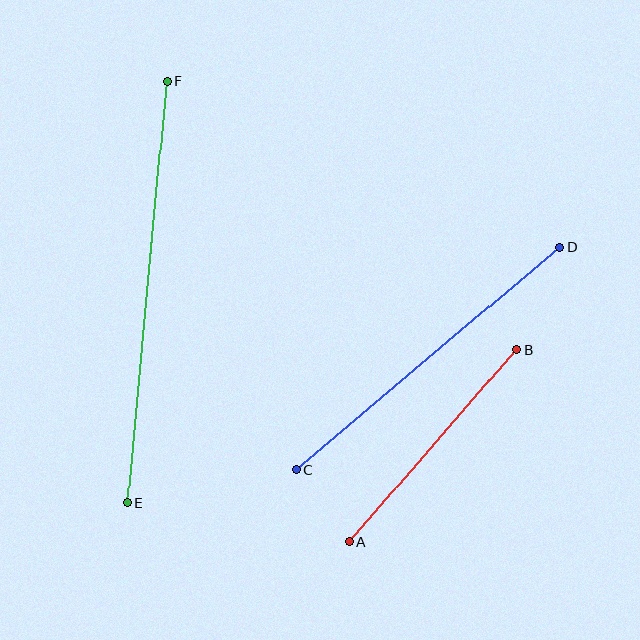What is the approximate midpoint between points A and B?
The midpoint is at approximately (433, 446) pixels.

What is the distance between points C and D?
The distance is approximately 346 pixels.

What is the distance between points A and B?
The distance is approximately 255 pixels.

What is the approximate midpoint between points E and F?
The midpoint is at approximately (147, 292) pixels.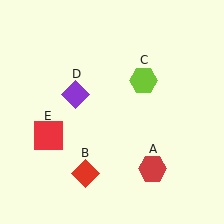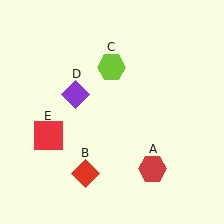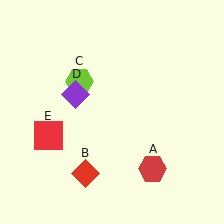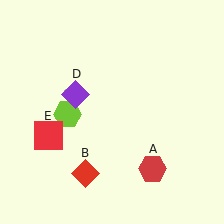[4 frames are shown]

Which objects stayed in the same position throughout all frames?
Red hexagon (object A) and red diamond (object B) and purple diamond (object D) and red square (object E) remained stationary.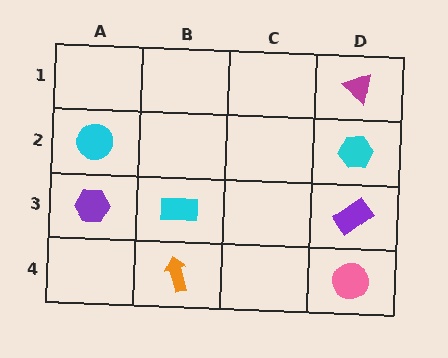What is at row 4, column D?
A pink circle.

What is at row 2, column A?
A cyan circle.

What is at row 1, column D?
A magenta triangle.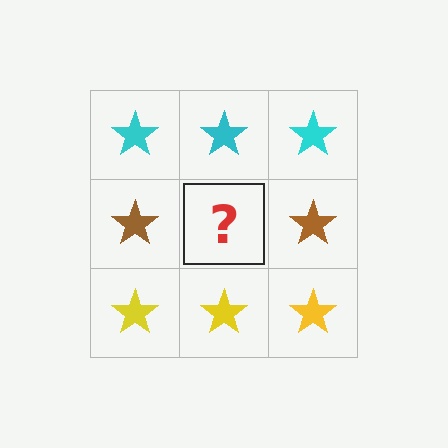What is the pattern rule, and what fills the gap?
The rule is that each row has a consistent color. The gap should be filled with a brown star.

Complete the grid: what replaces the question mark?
The question mark should be replaced with a brown star.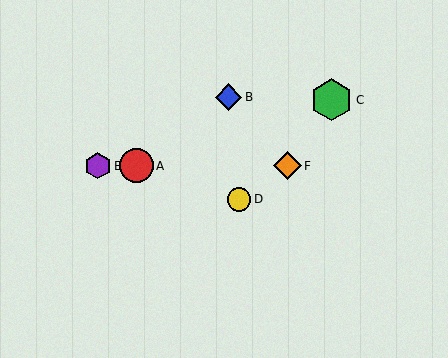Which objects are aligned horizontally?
Objects A, E, F are aligned horizontally.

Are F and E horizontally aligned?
Yes, both are at y≈166.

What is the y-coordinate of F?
Object F is at y≈166.